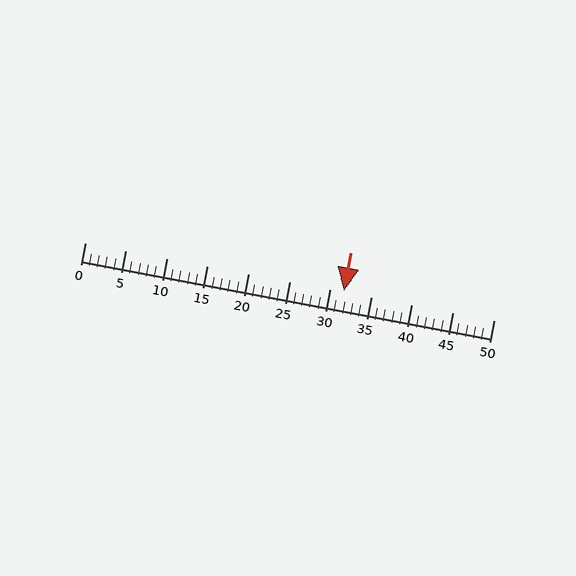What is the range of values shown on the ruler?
The ruler shows values from 0 to 50.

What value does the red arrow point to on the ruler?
The red arrow points to approximately 32.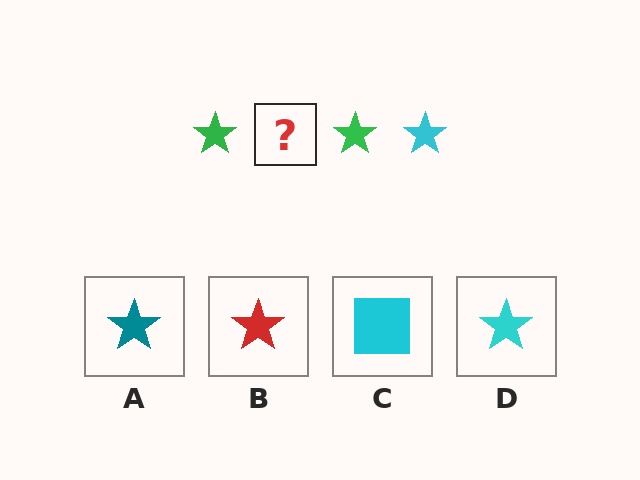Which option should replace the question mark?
Option D.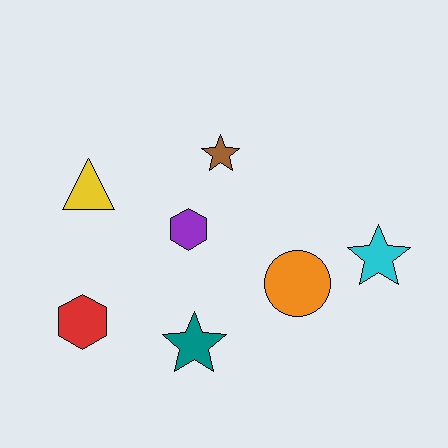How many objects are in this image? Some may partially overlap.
There are 7 objects.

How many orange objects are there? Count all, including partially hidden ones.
There is 1 orange object.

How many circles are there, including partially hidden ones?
There is 1 circle.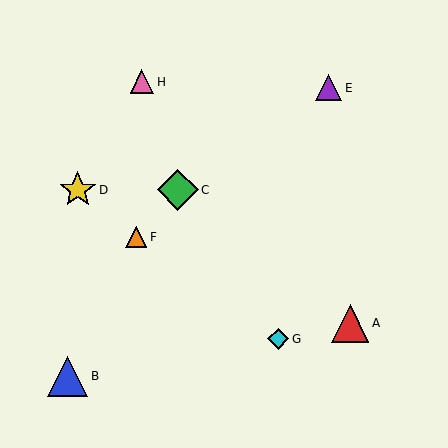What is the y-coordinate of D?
Object D is at y≈190.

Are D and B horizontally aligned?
No, D is at y≈190 and B is at y≈376.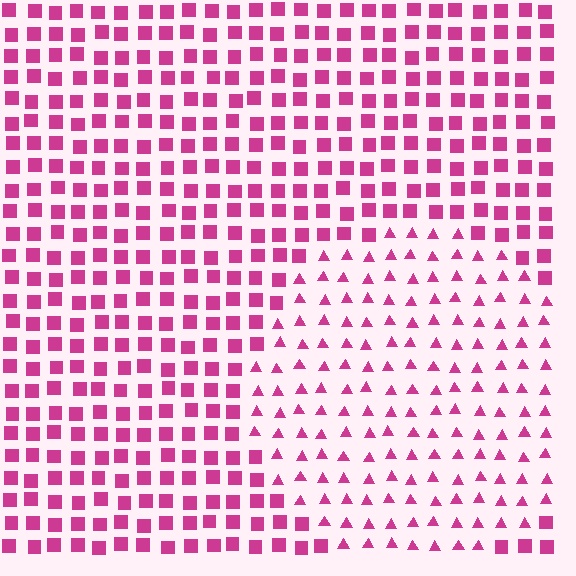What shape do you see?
I see a circle.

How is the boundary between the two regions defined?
The boundary is defined by a change in element shape: triangles inside vs. squares outside. All elements share the same color and spacing.